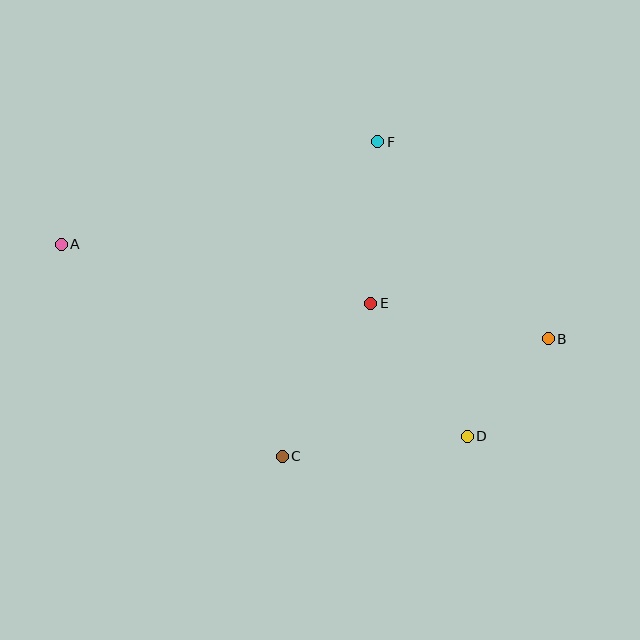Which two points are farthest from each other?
Points A and B are farthest from each other.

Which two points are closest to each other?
Points B and D are closest to each other.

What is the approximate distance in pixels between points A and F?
The distance between A and F is approximately 333 pixels.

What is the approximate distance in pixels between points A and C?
The distance between A and C is approximately 306 pixels.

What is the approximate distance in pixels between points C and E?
The distance between C and E is approximately 177 pixels.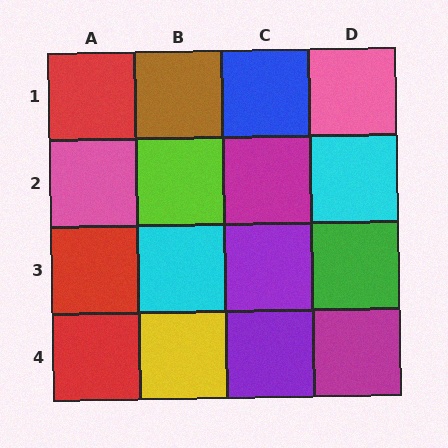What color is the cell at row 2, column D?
Cyan.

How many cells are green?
1 cell is green.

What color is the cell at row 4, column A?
Red.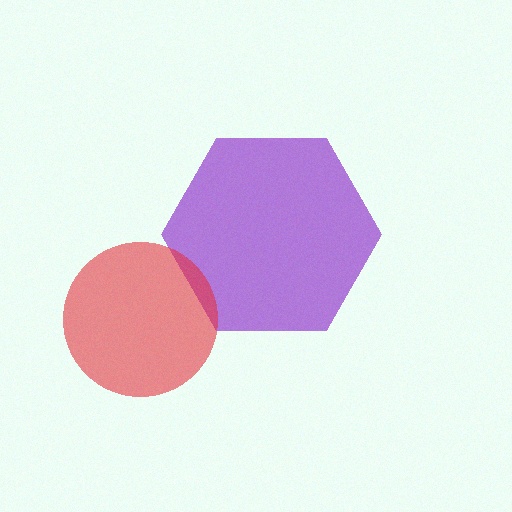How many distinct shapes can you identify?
There are 2 distinct shapes: a purple hexagon, a red circle.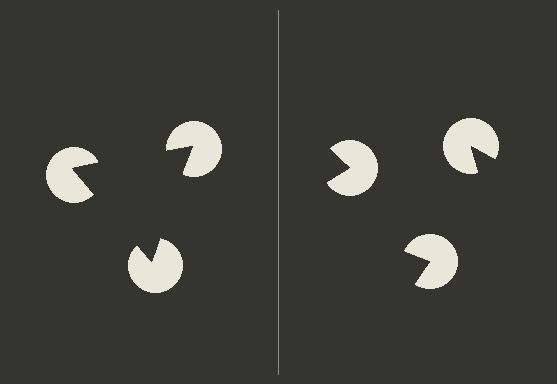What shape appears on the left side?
An illusory triangle.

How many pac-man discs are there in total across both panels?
6 — 3 on each side.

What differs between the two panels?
The pac-man discs are positioned identically on both sides; only the wedge orientations differ. On the left they align to a triangle; on the right they are misaligned.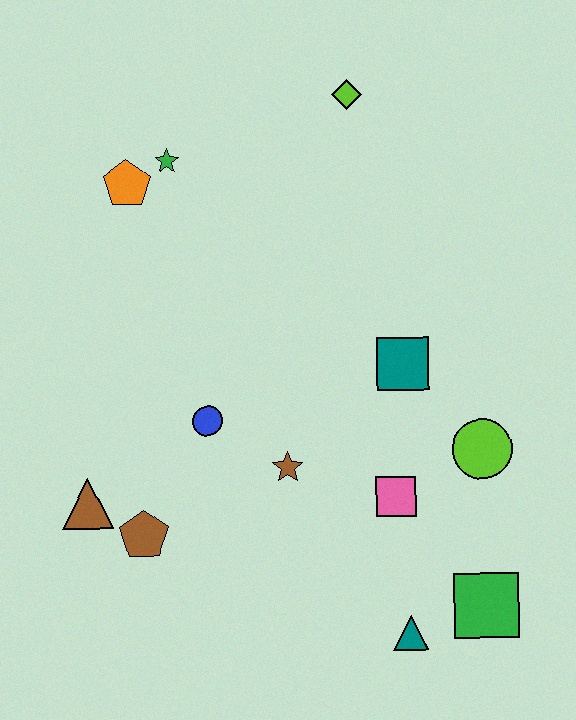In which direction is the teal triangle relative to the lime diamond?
The teal triangle is below the lime diamond.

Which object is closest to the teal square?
The lime circle is closest to the teal square.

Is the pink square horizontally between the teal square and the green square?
No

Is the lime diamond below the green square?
No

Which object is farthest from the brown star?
The lime diamond is farthest from the brown star.